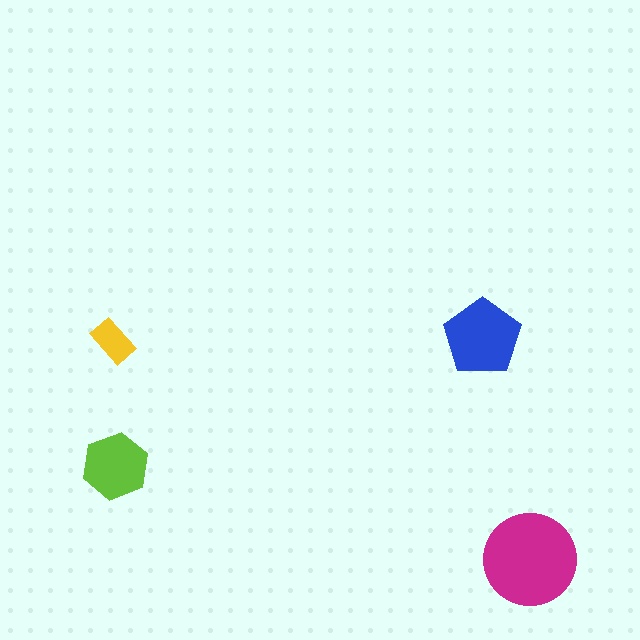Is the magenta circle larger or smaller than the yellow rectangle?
Larger.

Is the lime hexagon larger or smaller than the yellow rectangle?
Larger.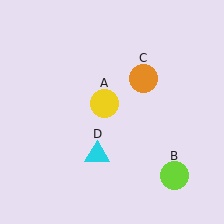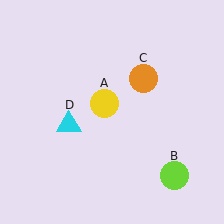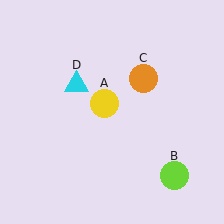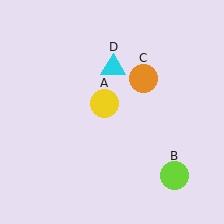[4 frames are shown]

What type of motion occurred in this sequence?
The cyan triangle (object D) rotated clockwise around the center of the scene.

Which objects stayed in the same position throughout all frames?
Yellow circle (object A) and lime circle (object B) and orange circle (object C) remained stationary.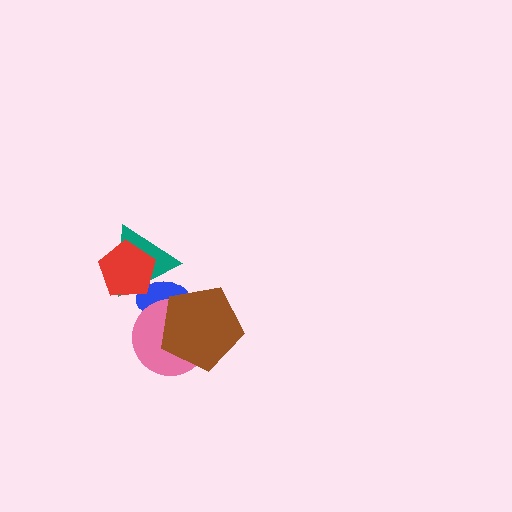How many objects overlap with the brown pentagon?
2 objects overlap with the brown pentagon.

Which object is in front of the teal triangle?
The red pentagon is in front of the teal triangle.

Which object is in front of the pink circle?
The brown pentagon is in front of the pink circle.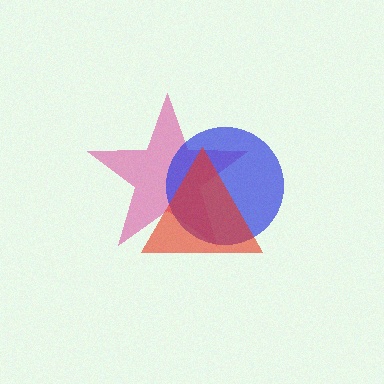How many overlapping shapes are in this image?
There are 3 overlapping shapes in the image.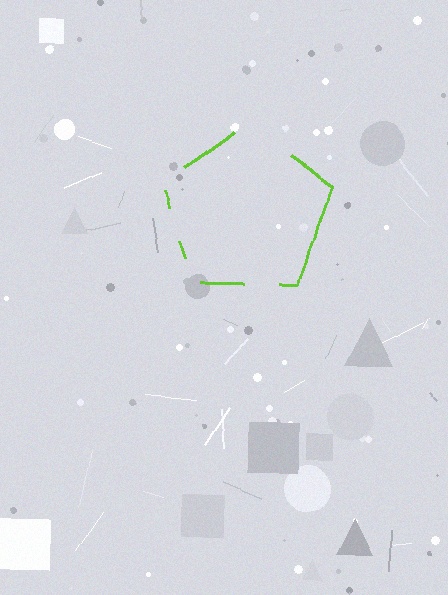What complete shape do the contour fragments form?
The contour fragments form a pentagon.